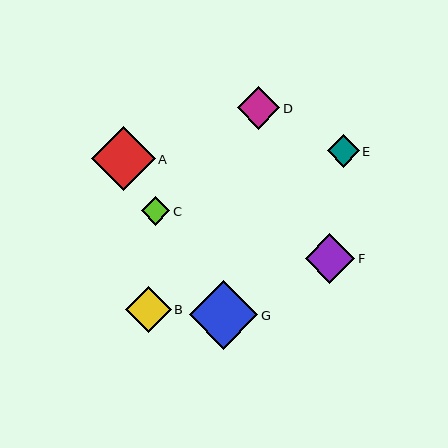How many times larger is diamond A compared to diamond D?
Diamond A is approximately 1.5 times the size of diamond D.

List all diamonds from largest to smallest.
From largest to smallest: G, A, F, B, D, E, C.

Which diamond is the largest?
Diamond G is the largest with a size of approximately 68 pixels.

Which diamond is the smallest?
Diamond C is the smallest with a size of approximately 29 pixels.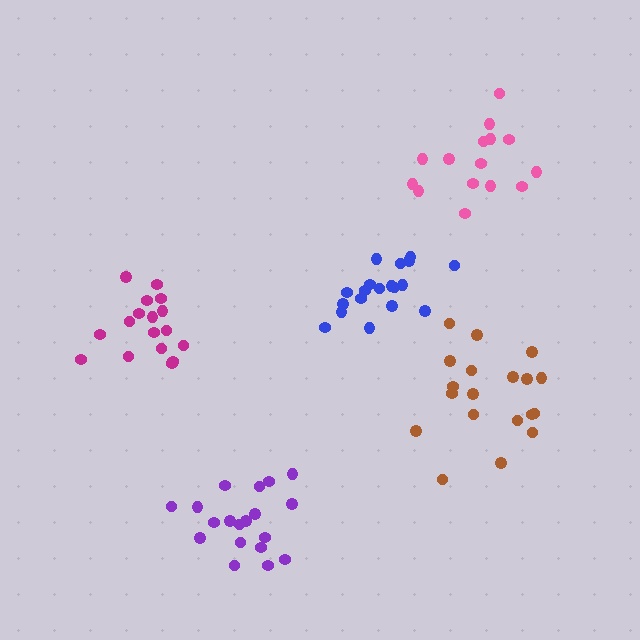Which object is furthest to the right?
The pink cluster is rightmost.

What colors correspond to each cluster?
The clusters are colored: magenta, pink, brown, blue, purple.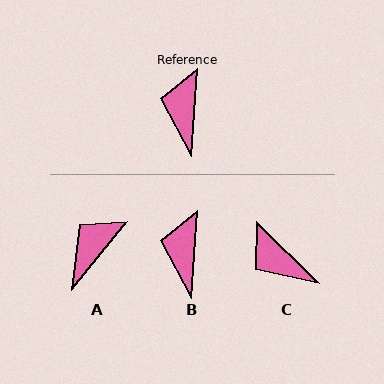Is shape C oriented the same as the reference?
No, it is off by about 49 degrees.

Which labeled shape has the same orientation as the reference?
B.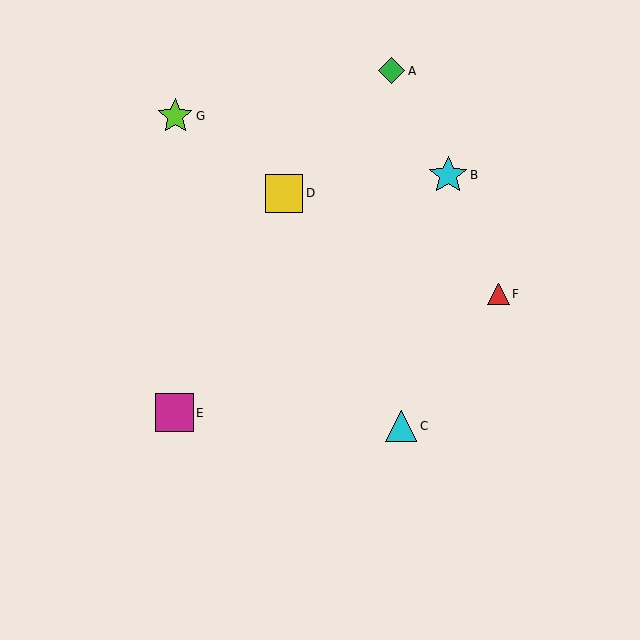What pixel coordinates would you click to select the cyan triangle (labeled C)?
Click at (401, 426) to select the cyan triangle C.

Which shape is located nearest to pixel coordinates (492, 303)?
The red triangle (labeled F) at (499, 294) is nearest to that location.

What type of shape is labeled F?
Shape F is a red triangle.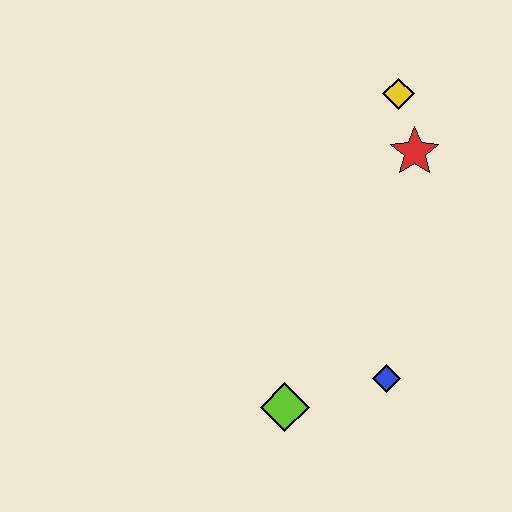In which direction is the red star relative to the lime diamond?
The red star is above the lime diamond.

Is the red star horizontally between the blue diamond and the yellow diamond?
No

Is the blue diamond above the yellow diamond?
No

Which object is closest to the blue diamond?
The lime diamond is closest to the blue diamond.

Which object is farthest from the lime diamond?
The yellow diamond is farthest from the lime diamond.